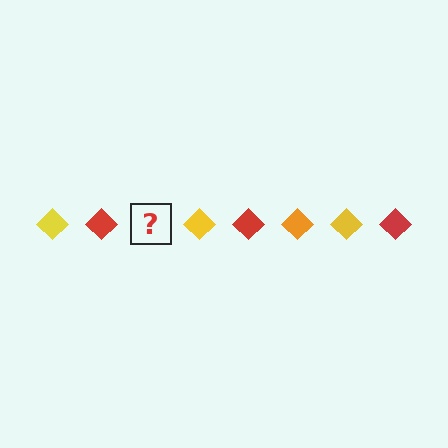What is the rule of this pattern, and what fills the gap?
The rule is that the pattern cycles through yellow, red, orange diamonds. The gap should be filled with an orange diamond.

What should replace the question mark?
The question mark should be replaced with an orange diamond.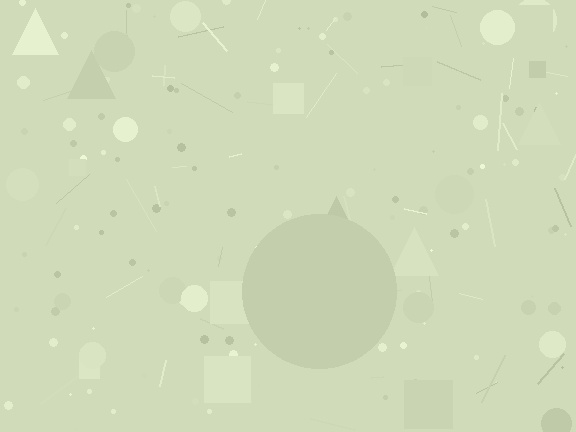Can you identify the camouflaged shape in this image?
The camouflaged shape is a circle.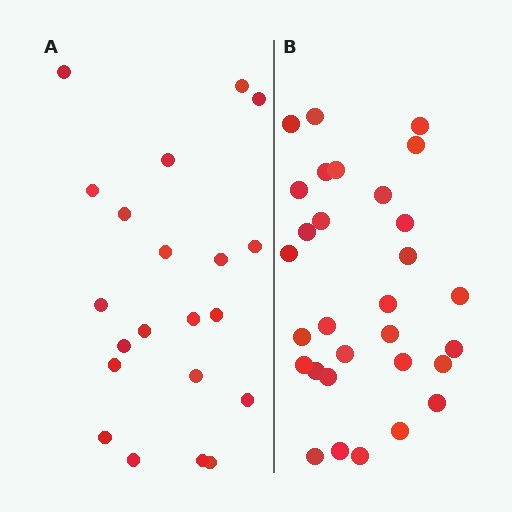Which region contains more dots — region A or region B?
Region B (the right region) has more dots.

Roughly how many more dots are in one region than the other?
Region B has roughly 8 or so more dots than region A.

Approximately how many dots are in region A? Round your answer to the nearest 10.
About 20 dots. (The exact count is 21, which rounds to 20.)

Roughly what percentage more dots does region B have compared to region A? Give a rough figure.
About 45% more.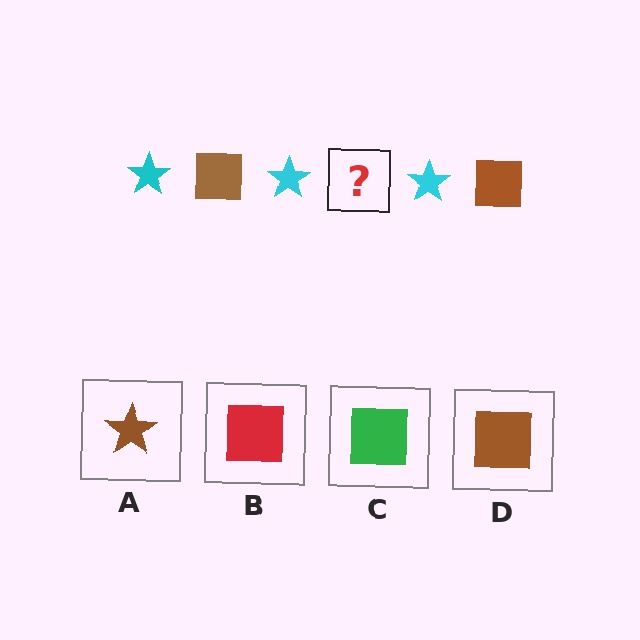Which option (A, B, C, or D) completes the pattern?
D.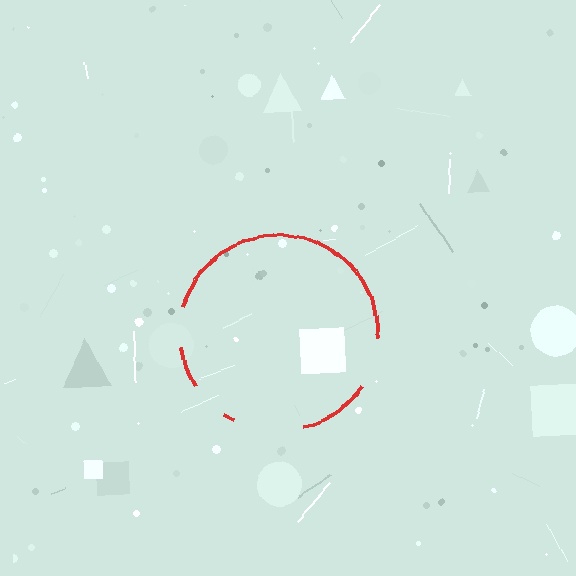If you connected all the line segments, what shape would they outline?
They would outline a circle.